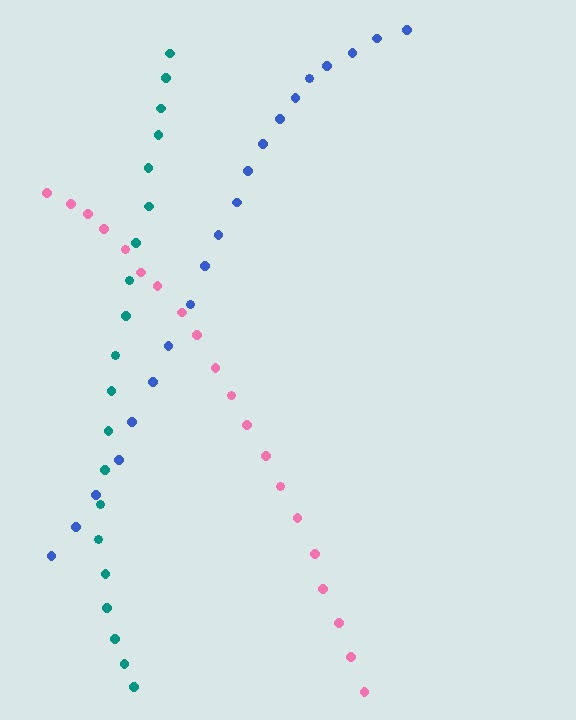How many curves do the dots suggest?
There are 3 distinct paths.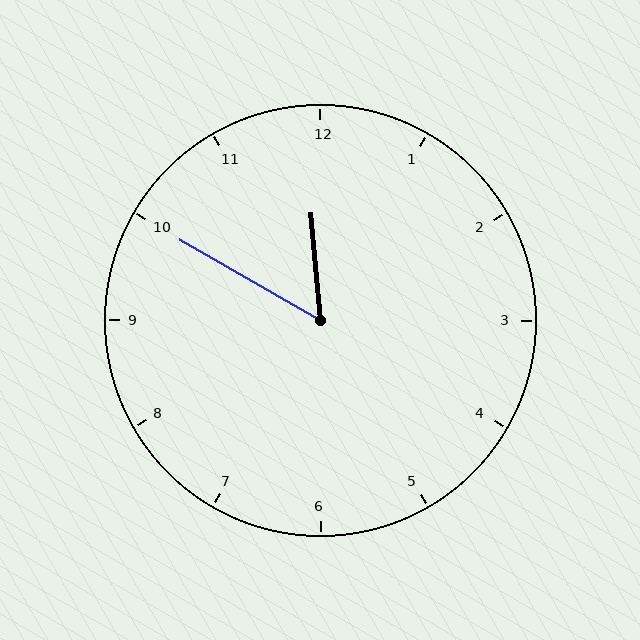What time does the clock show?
11:50.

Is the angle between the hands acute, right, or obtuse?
It is acute.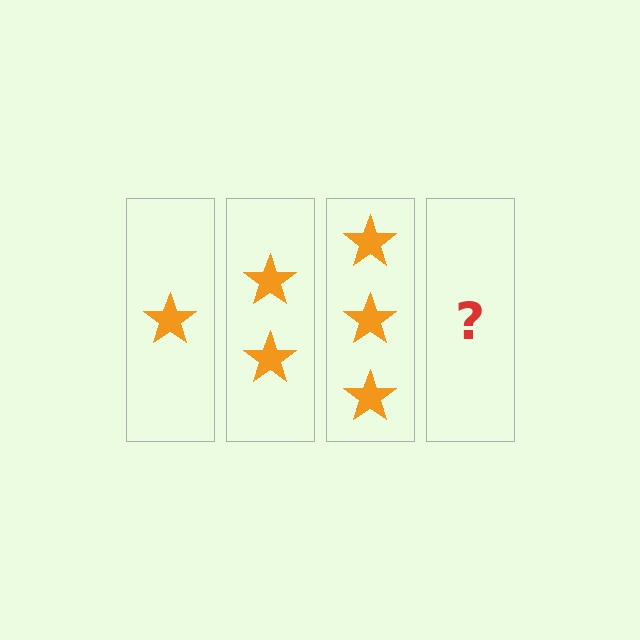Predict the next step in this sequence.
The next step is 4 stars.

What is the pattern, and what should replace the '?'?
The pattern is that each step adds one more star. The '?' should be 4 stars.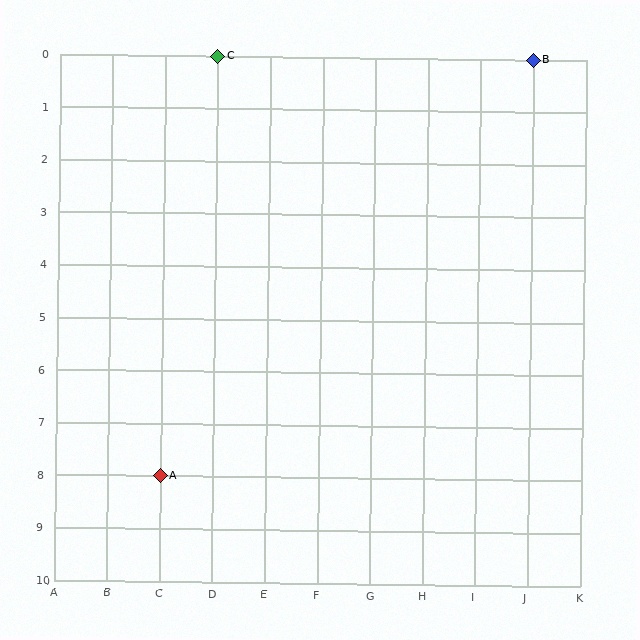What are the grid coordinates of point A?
Point A is at grid coordinates (C, 8).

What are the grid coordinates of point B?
Point B is at grid coordinates (J, 0).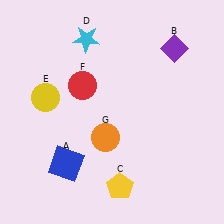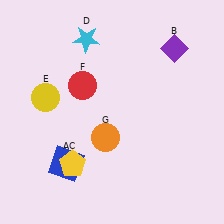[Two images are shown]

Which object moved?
The yellow pentagon (C) moved left.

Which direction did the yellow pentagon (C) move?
The yellow pentagon (C) moved left.